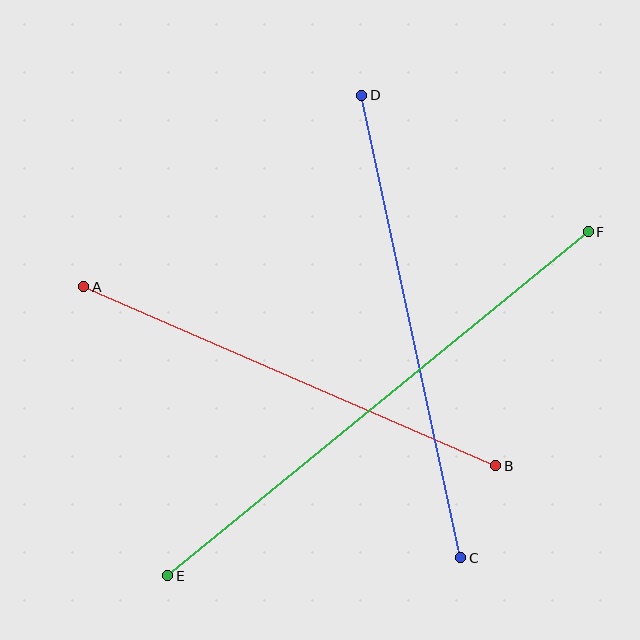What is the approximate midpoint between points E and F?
The midpoint is at approximately (378, 404) pixels.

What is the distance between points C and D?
The distance is approximately 473 pixels.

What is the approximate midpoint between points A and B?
The midpoint is at approximately (290, 376) pixels.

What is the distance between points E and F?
The distance is approximately 544 pixels.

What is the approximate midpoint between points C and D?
The midpoint is at approximately (411, 326) pixels.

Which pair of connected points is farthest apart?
Points E and F are farthest apart.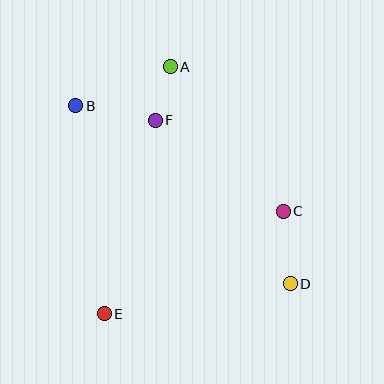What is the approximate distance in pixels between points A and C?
The distance between A and C is approximately 183 pixels.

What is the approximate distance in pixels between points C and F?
The distance between C and F is approximately 157 pixels.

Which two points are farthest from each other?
Points B and D are farthest from each other.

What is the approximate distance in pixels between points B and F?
The distance between B and F is approximately 81 pixels.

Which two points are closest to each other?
Points A and F are closest to each other.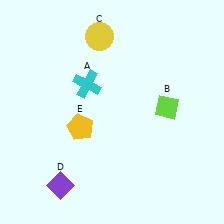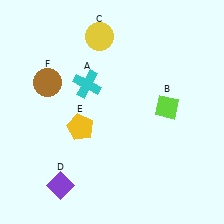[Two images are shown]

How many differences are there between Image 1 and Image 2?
There is 1 difference between the two images.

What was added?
A brown circle (F) was added in Image 2.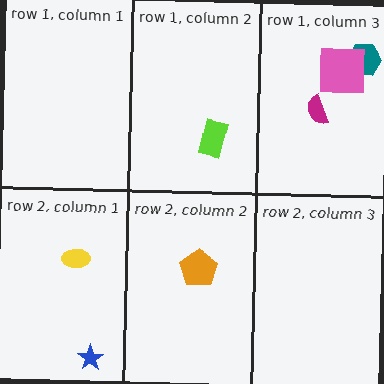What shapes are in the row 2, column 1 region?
The yellow ellipse, the blue star.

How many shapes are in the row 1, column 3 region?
3.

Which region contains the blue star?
The row 2, column 1 region.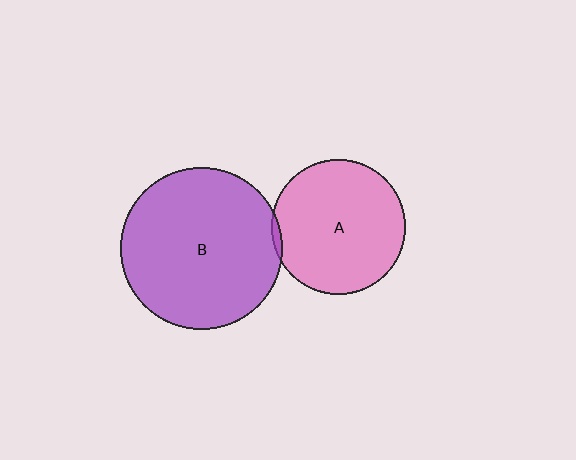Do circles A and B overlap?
Yes.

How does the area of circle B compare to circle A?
Approximately 1.5 times.